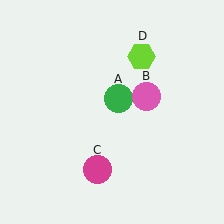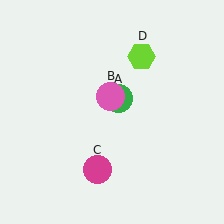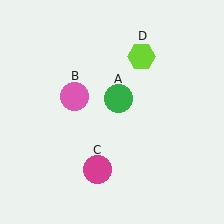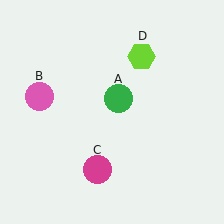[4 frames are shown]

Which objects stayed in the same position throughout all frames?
Green circle (object A) and magenta circle (object C) and lime hexagon (object D) remained stationary.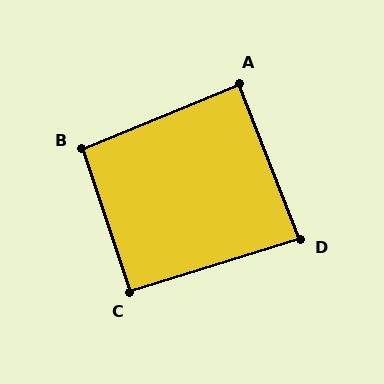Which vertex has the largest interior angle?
B, at approximately 94 degrees.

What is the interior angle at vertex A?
Approximately 89 degrees (approximately right).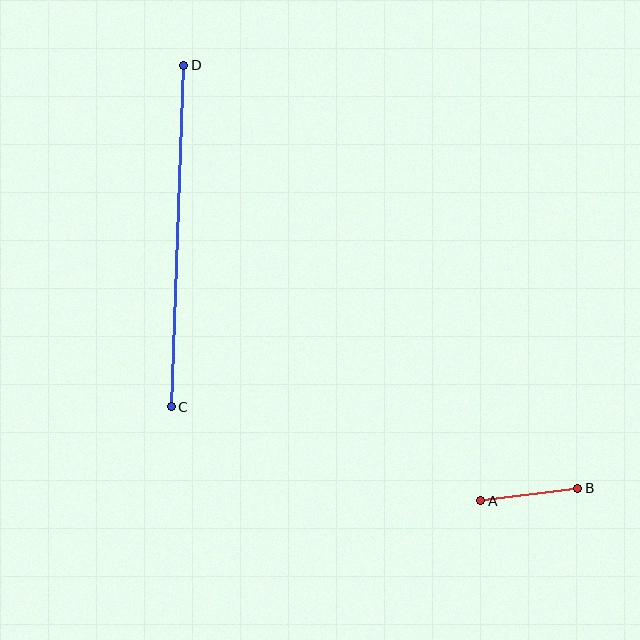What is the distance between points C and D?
The distance is approximately 341 pixels.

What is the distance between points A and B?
The distance is approximately 98 pixels.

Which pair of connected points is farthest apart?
Points C and D are farthest apart.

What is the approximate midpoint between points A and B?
The midpoint is at approximately (529, 494) pixels.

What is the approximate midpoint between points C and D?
The midpoint is at approximately (177, 236) pixels.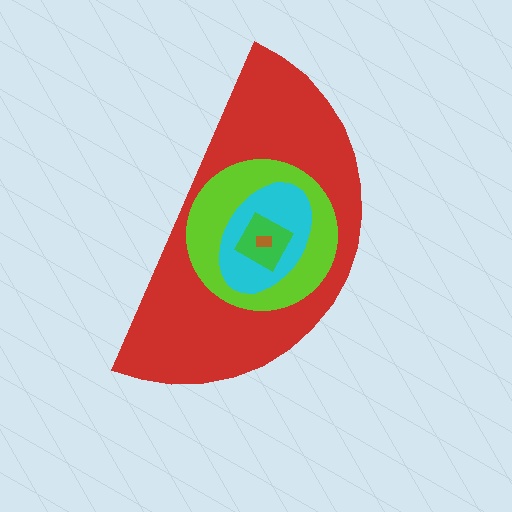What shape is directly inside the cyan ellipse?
The green diamond.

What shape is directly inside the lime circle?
The cyan ellipse.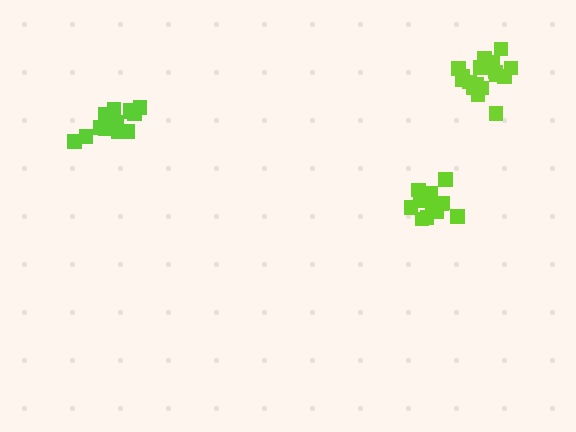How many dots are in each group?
Group 1: 14 dots, Group 2: 15 dots, Group 3: 18 dots (47 total).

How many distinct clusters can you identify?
There are 3 distinct clusters.